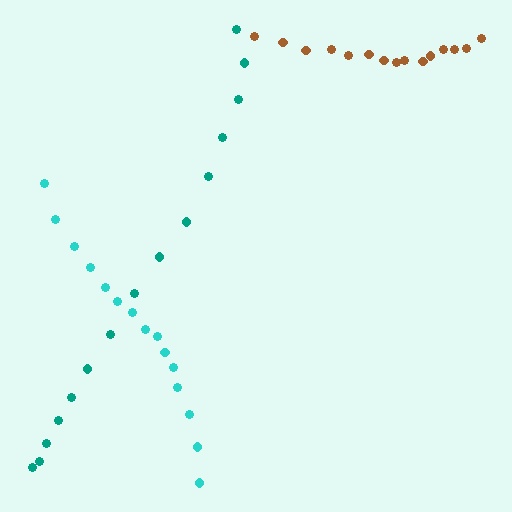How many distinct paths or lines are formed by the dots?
There are 3 distinct paths.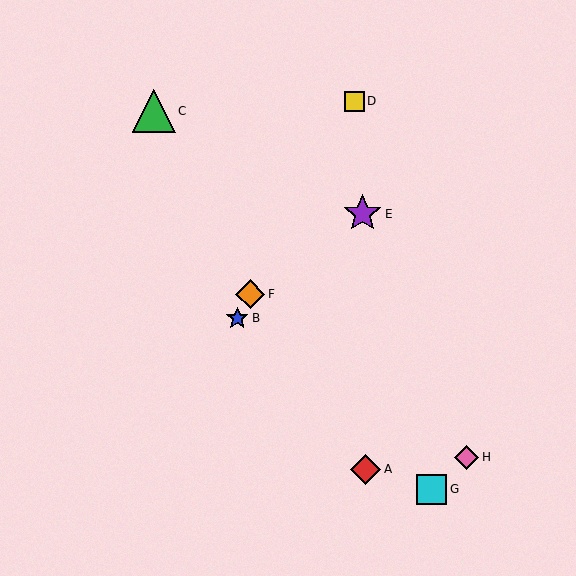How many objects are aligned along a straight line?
3 objects (B, D, F) are aligned along a straight line.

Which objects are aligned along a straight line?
Objects B, D, F are aligned along a straight line.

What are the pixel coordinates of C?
Object C is at (154, 111).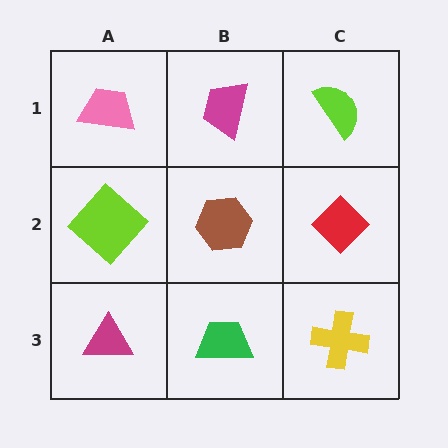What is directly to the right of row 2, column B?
A red diamond.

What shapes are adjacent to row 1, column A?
A lime diamond (row 2, column A), a magenta trapezoid (row 1, column B).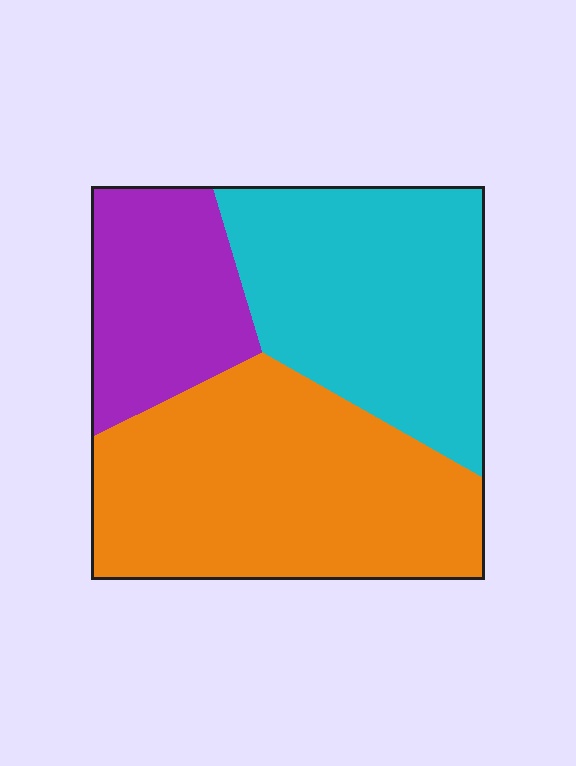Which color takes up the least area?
Purple, at roughly 20%.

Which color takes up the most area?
Orange, at roughly 45%.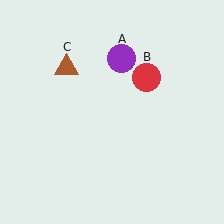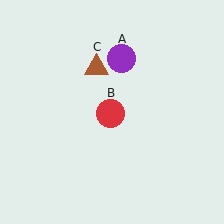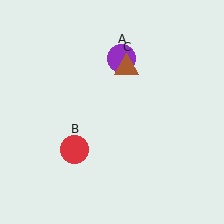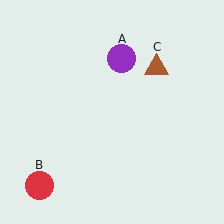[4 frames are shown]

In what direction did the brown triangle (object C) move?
The brown triangle (object C) moved right.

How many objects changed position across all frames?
2 objects changed position: red circle (object B), brown triangle (object C).